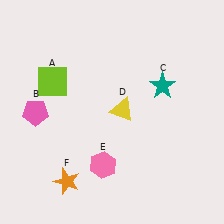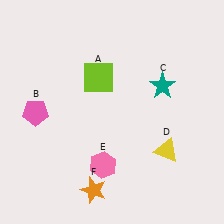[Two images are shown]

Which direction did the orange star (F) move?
The orange star (F) moved right.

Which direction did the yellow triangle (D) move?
The yellow triangle (D) moved right.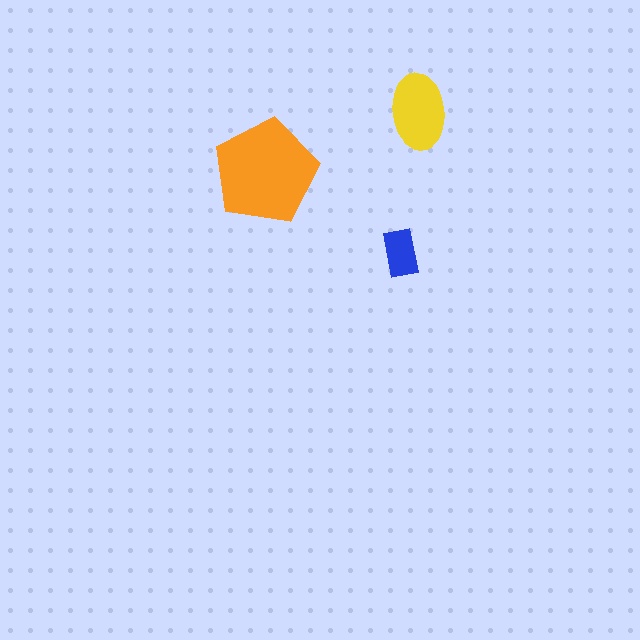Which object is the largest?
The orange pentagon.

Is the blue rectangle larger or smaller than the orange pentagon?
Smaller.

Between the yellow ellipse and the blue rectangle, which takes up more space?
The yellow ellipse.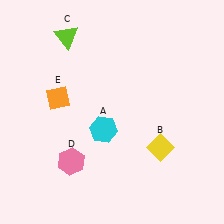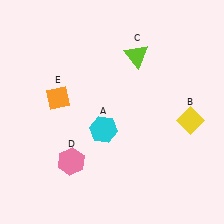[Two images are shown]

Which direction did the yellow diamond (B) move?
The yellow diamond (B) moved right.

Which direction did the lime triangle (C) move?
The lime triangle (C) moved right.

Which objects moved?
The objects that moved are: the yellow diamond (B), the lime triangle (C).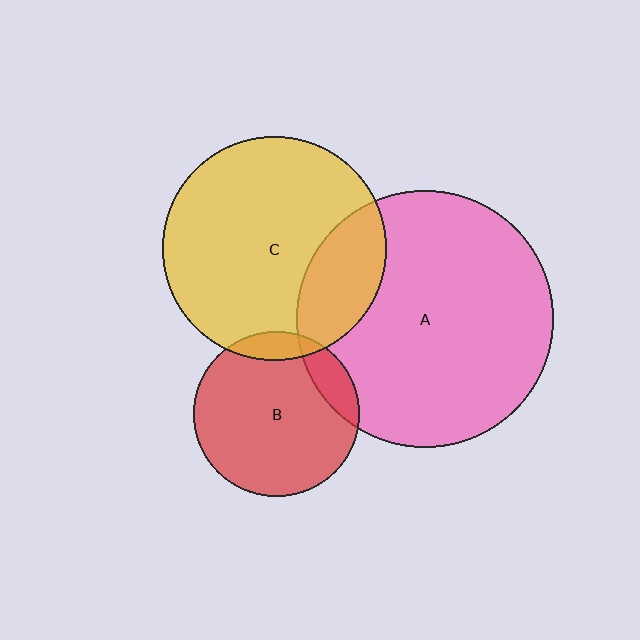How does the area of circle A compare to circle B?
Approximately 2.4 times.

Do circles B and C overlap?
Yes.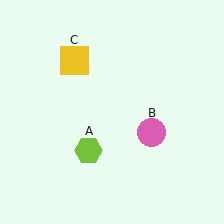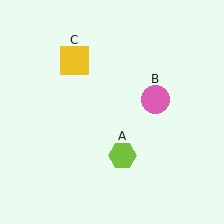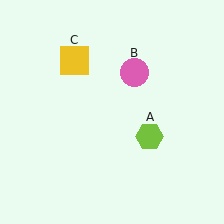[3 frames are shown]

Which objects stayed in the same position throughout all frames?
Yellow square (object C) remained stationary.